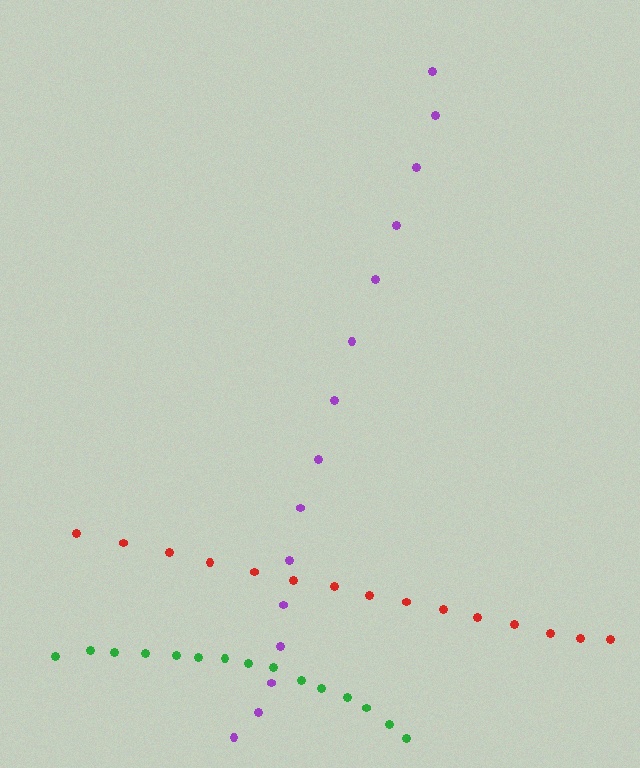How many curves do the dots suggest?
There are 3 distinct paths.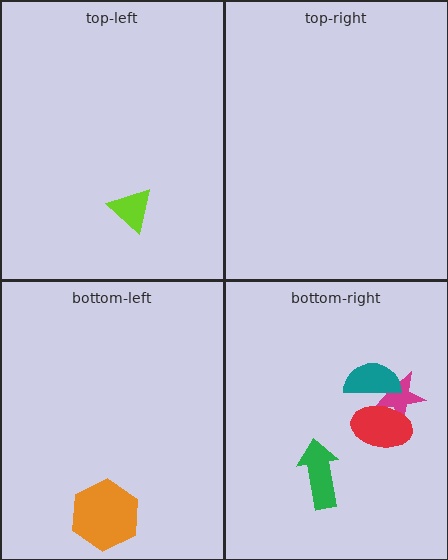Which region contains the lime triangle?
The top-left region.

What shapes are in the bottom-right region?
The magenta star, the red ellipse, the teal semicircle, the green arrow.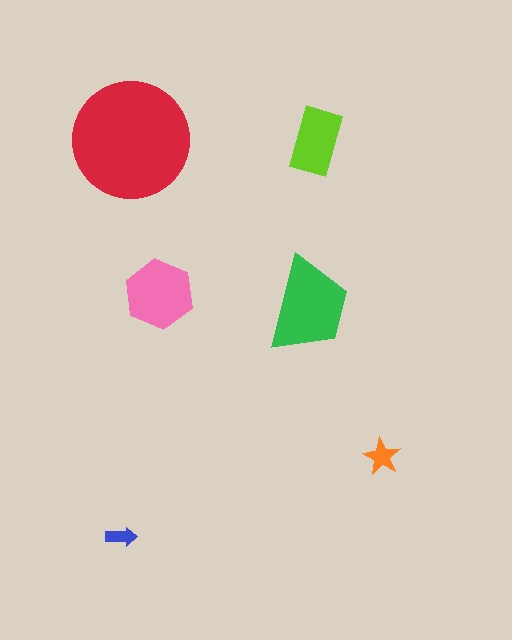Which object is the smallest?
The blue arrow.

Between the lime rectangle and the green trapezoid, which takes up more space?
The green trapezoid.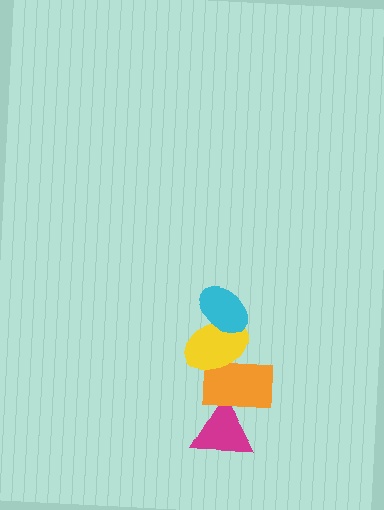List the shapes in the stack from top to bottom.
From top to bottom: the cyan ellipse, the yellow ellipse, the orange rectangle, the magenta triangle.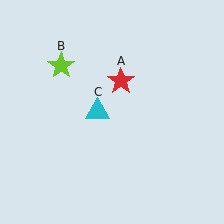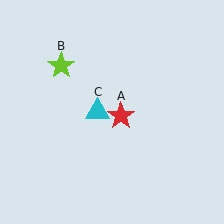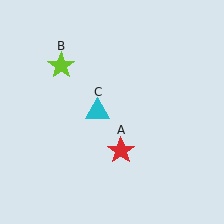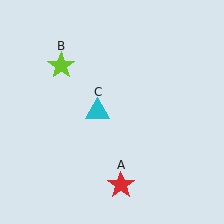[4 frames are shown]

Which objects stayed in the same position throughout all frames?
Lime star (object B) and cyan triangle (object C) remained stationary.